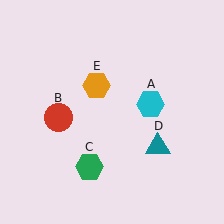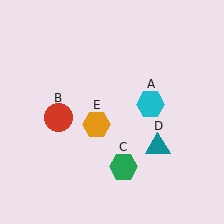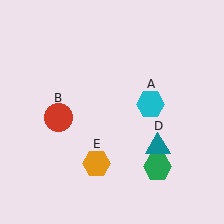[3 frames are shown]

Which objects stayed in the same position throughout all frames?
Cyan hexagon (object A) and red circle (object B) and teal triangle (object D) remained stationary.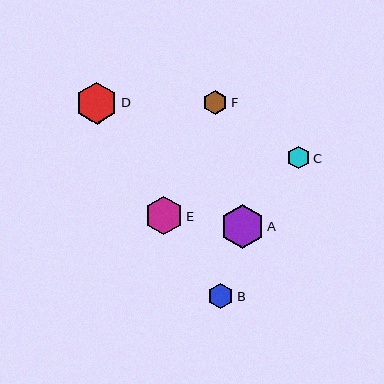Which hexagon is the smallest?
Hexagon C is the smallest with a size of approximately 22 pixels.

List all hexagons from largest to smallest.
From largest to smallest: A, D, E, B, F, C.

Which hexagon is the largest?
Hexagon A is the largest with a size of approximately 44 pixels.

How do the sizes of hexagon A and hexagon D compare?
Hexagon A and hexagon D are approximately the same size.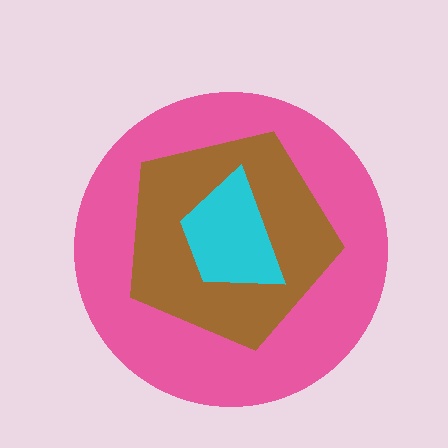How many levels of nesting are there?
3.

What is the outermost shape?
The pink circle.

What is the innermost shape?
The cyan trapezoid.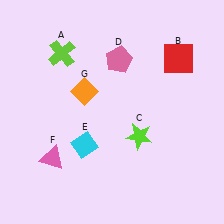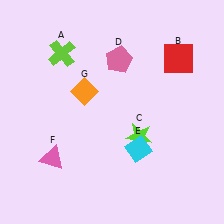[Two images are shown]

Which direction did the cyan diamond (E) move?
The cyan diamond (E) moved right.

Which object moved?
The cyan diamond (E) moved right.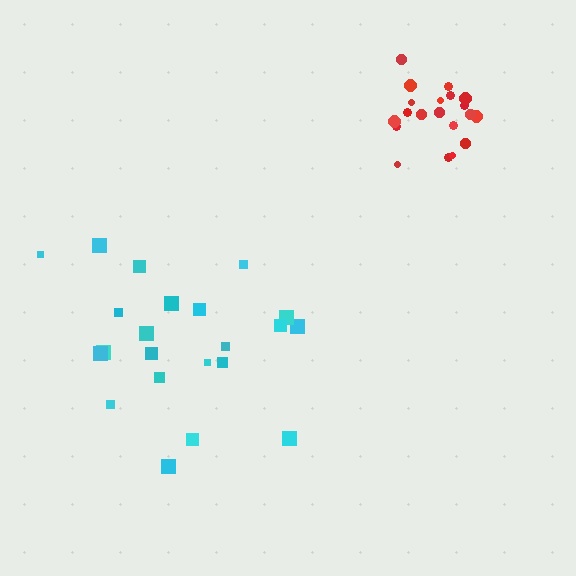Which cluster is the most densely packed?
Red.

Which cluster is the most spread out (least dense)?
Cyan.